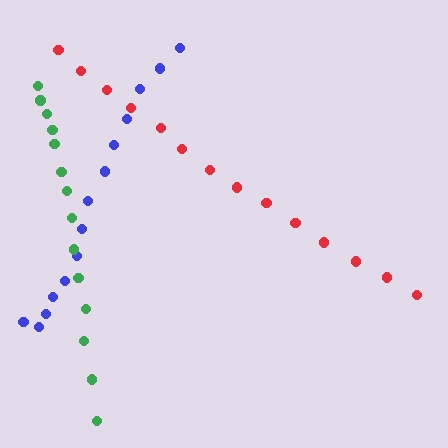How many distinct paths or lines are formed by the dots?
There are 3 distinct paths.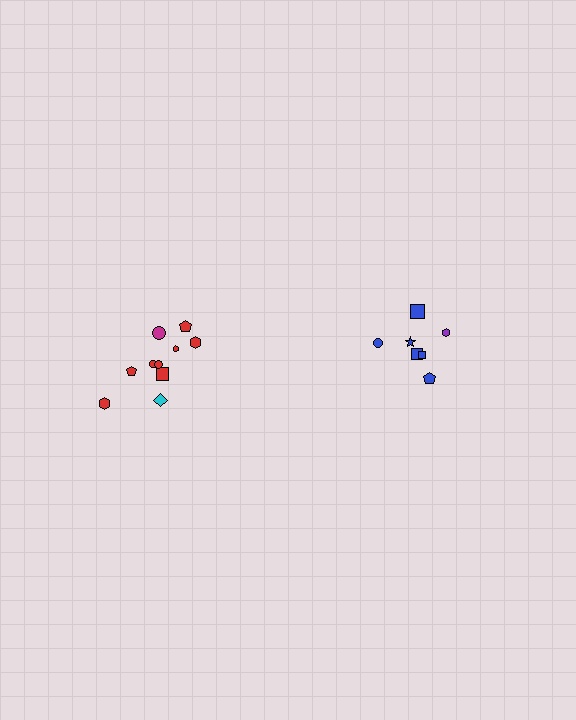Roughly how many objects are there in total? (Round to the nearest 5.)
Roughly 15 objects in total.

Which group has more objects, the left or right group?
The left group.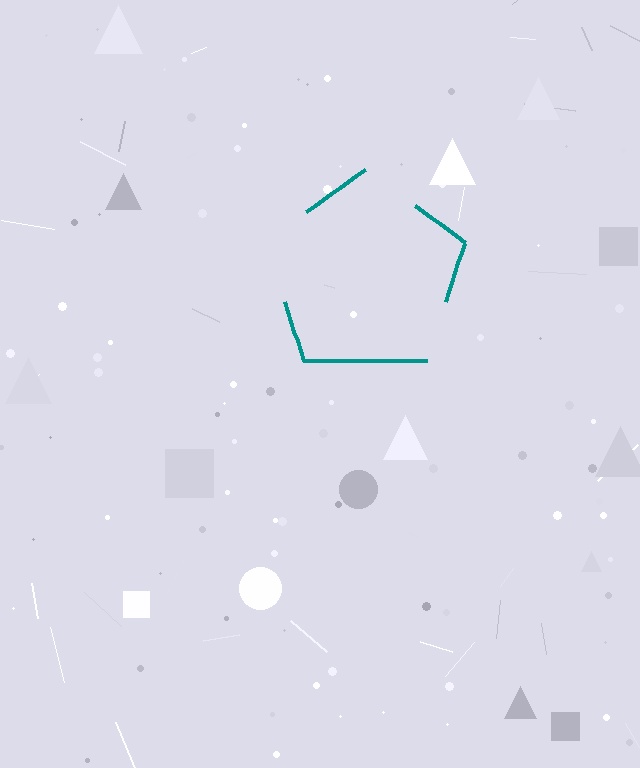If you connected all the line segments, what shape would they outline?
They would outline a pentagon.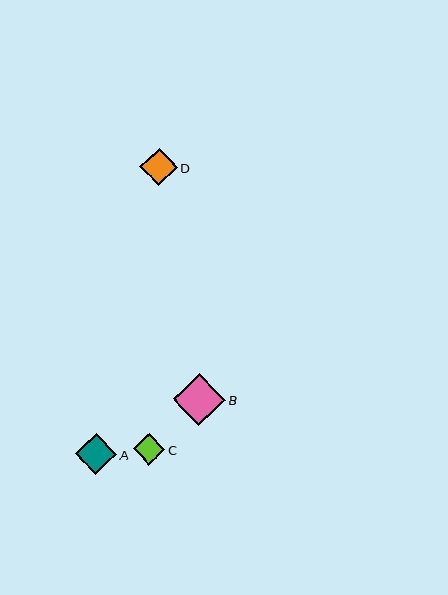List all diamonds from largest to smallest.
From largest to smallest: B, A, D, C.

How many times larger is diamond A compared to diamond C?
Diamond A is approximately 1.3 times the size of diamond C.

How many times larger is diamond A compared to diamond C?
Diamond A is approximately 1.3 times the size of diamond C.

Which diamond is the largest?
Diamond B is the largest with a size of approximately 52 pixels.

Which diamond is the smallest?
Diamond C is the smallest with a size of approximately 32 pixels.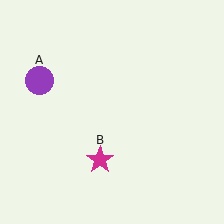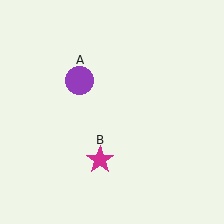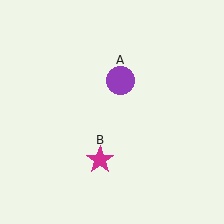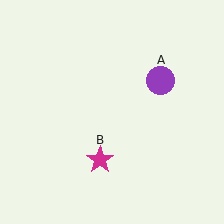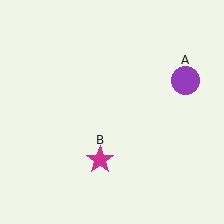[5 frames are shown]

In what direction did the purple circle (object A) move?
The purple circle (object A) moved right.